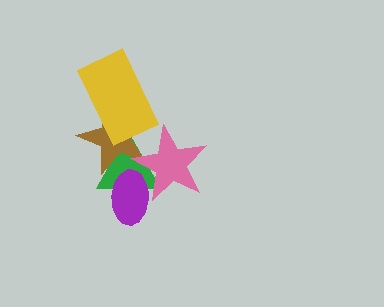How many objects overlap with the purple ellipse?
2 objects overlap with the purple ellipse.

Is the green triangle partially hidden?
Yes, it is partially covered by another shape.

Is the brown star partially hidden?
Yes, it is partially covered by another shape.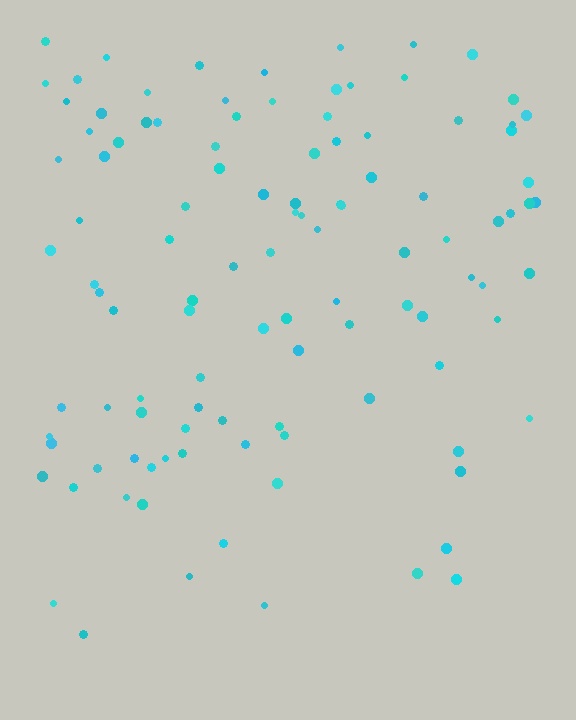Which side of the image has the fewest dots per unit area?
The bottom.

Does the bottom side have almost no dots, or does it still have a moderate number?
Still a moderate number, just noticeably fewer than the top.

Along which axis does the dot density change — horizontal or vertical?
Vertical.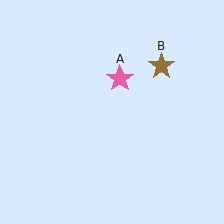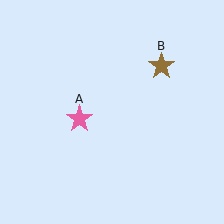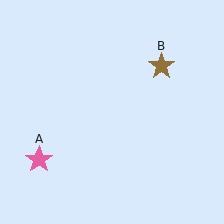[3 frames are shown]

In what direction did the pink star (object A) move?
The pink star (object A) moved down and to the left.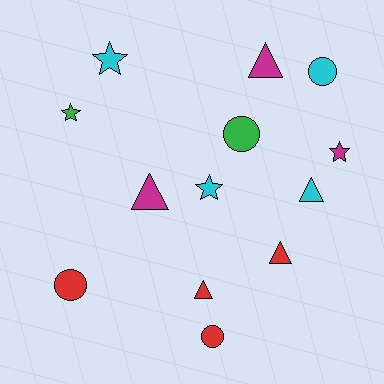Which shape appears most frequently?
Triangle, with 5 objects.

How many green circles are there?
There is 1 green circle.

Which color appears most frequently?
Red, with 4 objects.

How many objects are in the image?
There are 13 objects.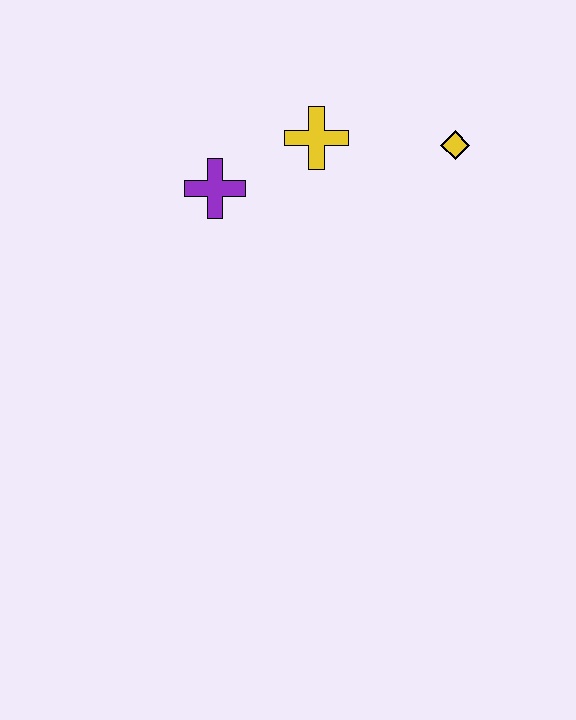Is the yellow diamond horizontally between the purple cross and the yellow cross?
No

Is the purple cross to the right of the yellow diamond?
No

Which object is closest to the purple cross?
The yellow cross is closest to the purple cross.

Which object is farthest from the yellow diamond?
The purple cross is farthest from the yellow diamond.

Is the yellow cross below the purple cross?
No